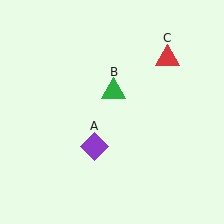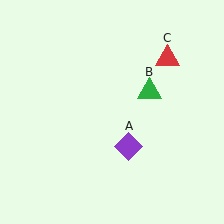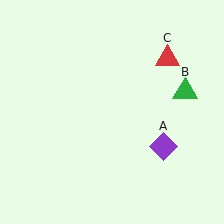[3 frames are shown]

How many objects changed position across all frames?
2 objects changed position: purple diamond (object A), green triangle (object B).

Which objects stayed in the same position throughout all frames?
Red triangle (object C) remained stationary.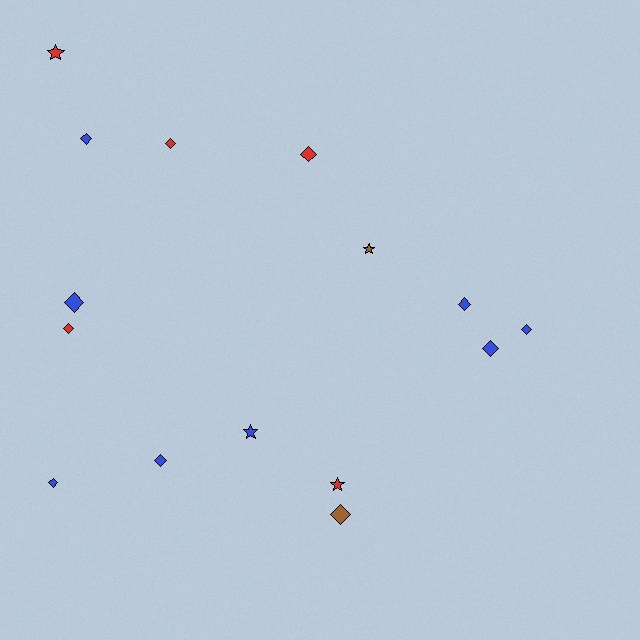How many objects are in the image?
There are 15 objects.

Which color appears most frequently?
Blue, with 8 objects.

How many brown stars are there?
There is 1 brown star.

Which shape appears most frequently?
Diamond, with 11 objects.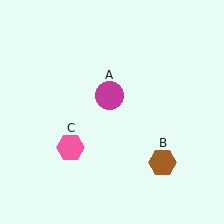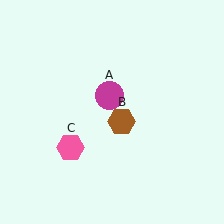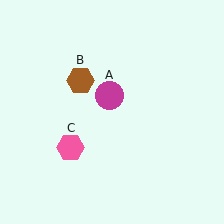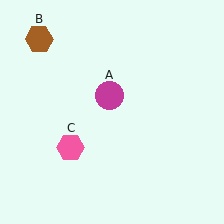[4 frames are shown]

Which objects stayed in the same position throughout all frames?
Magenta circle (object A) and pink hexagon (object C) remained stationary.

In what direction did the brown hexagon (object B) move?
The brown hexagon (object B) moved up and to the left.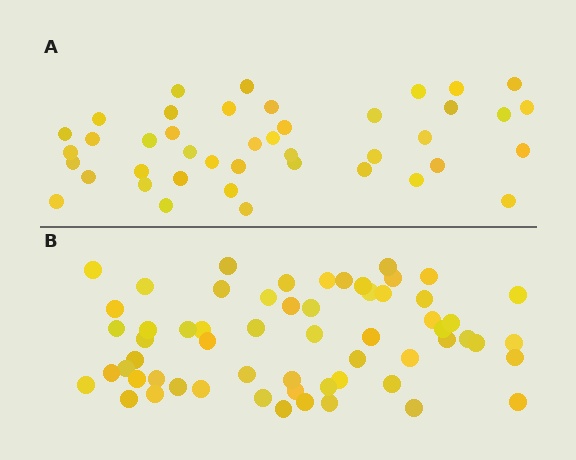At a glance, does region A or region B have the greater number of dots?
Region B (the bottom region) has more dots.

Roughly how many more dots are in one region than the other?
Region B has approximately 20 more dots than region A.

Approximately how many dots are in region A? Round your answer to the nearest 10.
About 40 dots. (The exact count is 42, which rounds to 40.)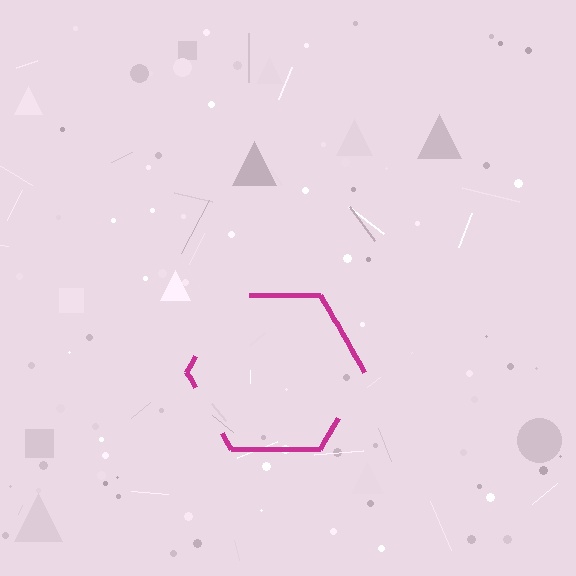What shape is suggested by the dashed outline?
The dashed outline suggests a hexagon.